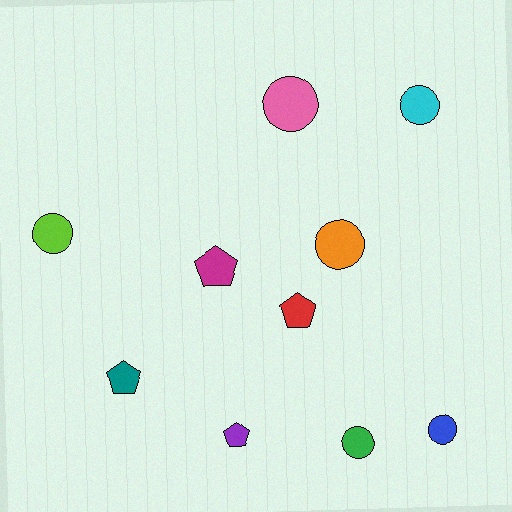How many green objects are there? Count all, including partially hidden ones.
There is 1 green object.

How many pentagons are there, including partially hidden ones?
There are 4 pentagons.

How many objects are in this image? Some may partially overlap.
There are 10 objects.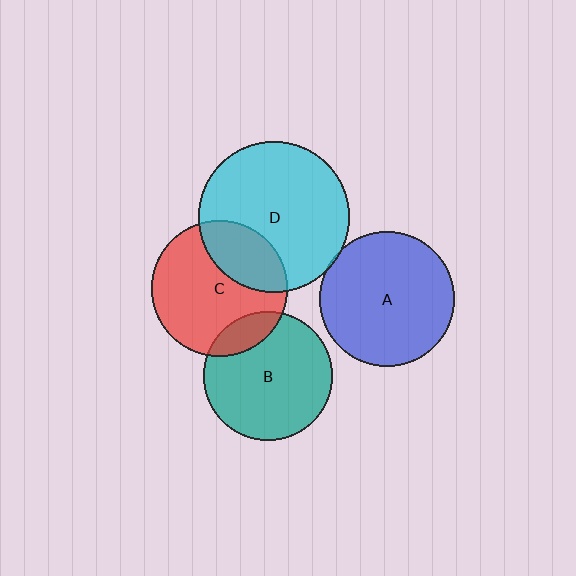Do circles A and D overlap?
Yes.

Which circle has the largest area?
Circle D (cyan).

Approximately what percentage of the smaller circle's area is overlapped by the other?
Approximately 5%.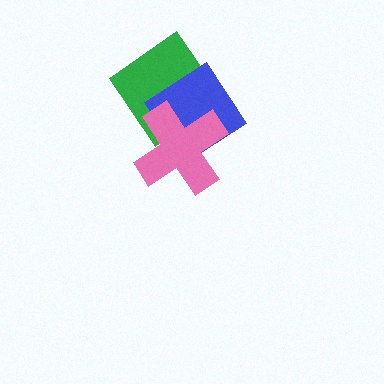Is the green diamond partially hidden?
Yes, it is partially covered by another shape.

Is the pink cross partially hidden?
No, no other shape covers it.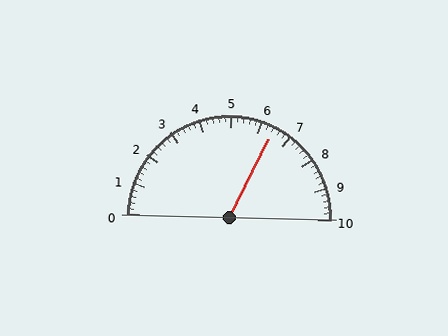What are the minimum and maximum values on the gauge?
The gauge ranges from 0 to 10.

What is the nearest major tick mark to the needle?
The nearest major tick mark is 6.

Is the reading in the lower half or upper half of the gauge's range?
The reading is in the upper half of the range (0 to 10).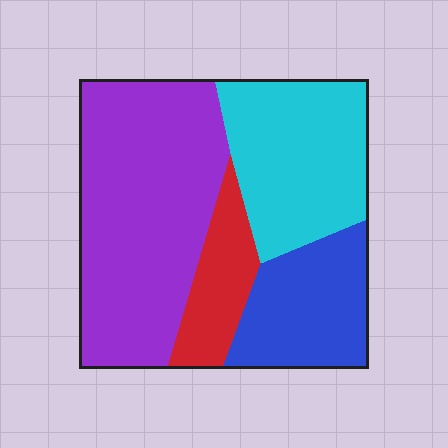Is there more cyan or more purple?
Purple.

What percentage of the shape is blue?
Blue covers roughly 20% of the shape.